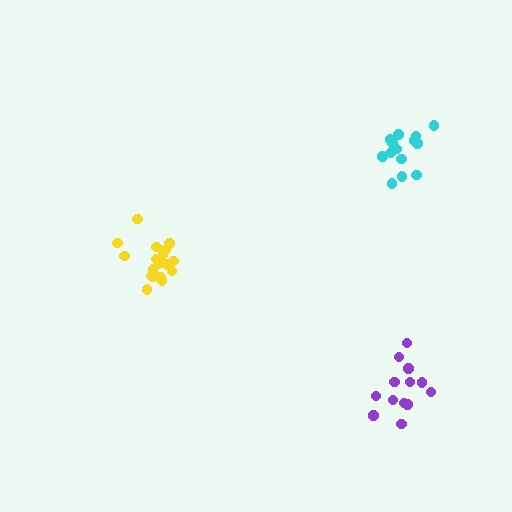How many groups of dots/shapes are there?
There are 3 groups.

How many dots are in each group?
Group 1: 13 dots, Group 2: 15 dots, Group 3: 19 dots (47 total).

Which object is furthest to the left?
The yellow cluster is leftmost.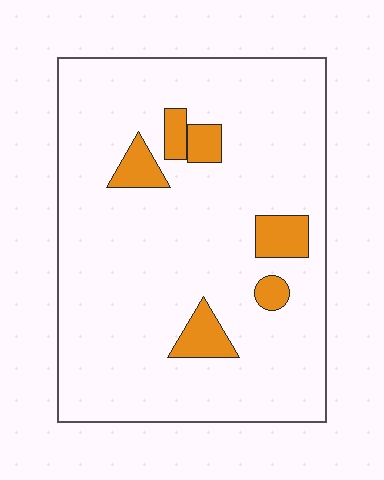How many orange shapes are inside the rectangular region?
6.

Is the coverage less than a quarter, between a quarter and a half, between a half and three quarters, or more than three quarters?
Less than a quarter.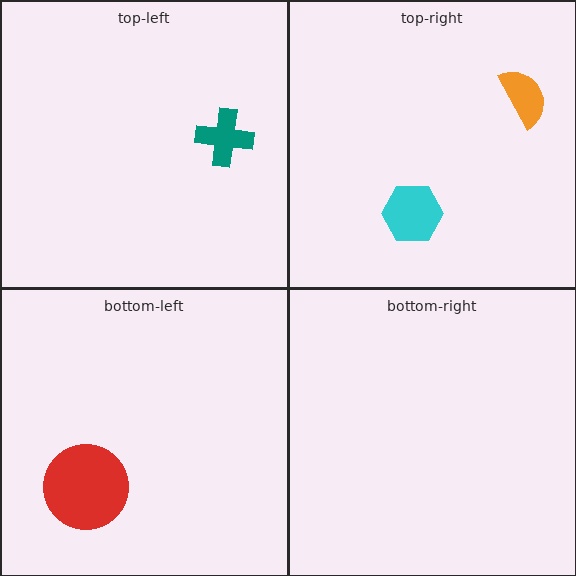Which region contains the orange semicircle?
The top-right region.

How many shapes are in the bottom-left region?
1.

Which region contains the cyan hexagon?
The top-right region.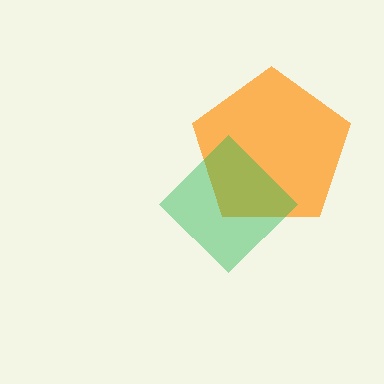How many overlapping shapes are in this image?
There are 2 overlapping shapes in the image.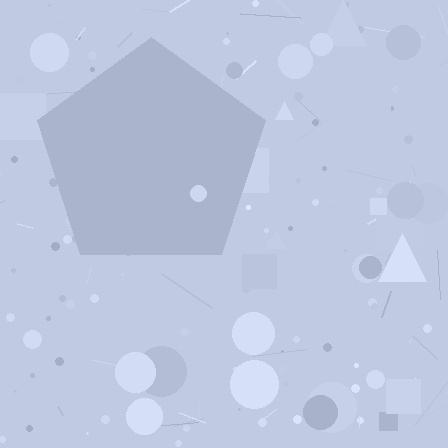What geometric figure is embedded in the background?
A pentagon is embedded in the background.